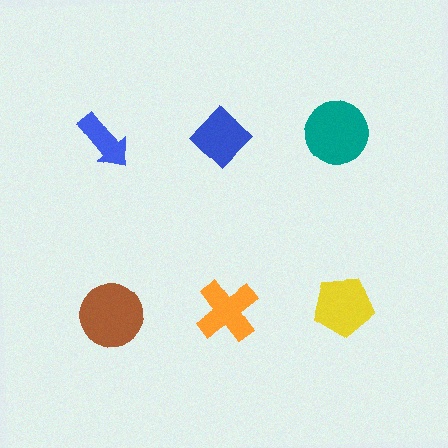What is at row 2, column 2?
An orange cross.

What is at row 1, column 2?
A blue diamond.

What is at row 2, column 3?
A yellow pentagon.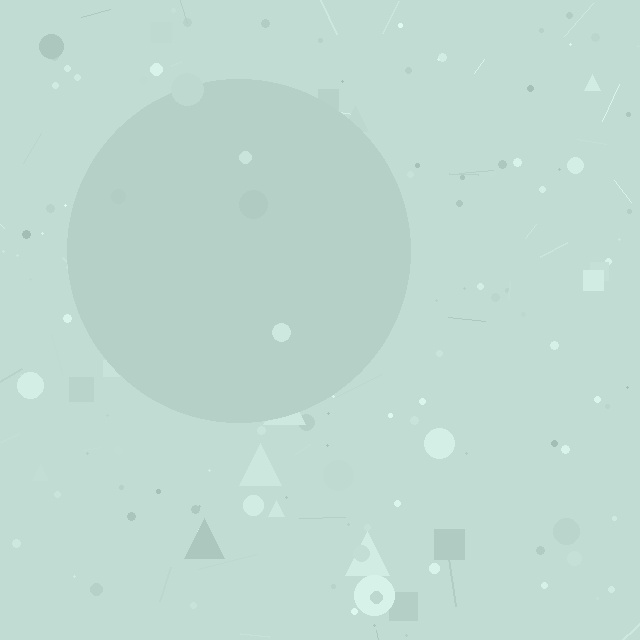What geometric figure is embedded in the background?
A circle is embedded in the background.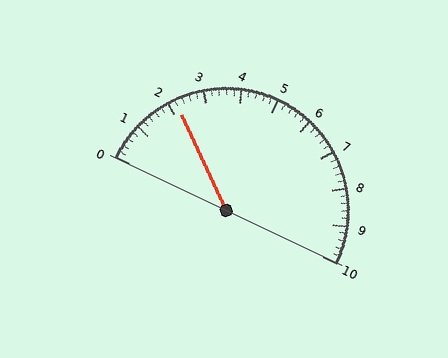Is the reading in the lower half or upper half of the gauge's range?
The reading is in the lower half of the range (0 to 10).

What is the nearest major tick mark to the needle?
The nearest major tick mark is 2.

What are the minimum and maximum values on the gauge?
The gauge ranges from 0 to 10.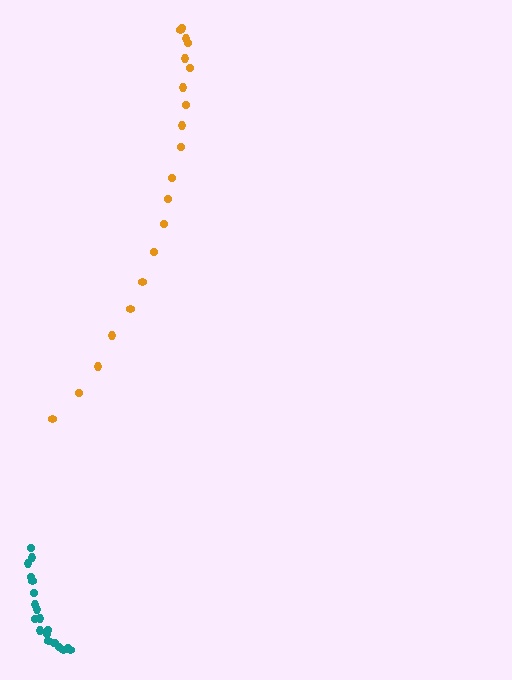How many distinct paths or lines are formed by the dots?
There are 2 distinct paths.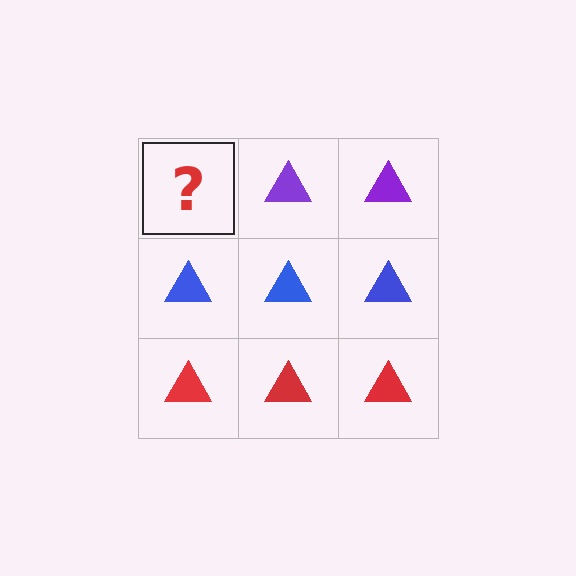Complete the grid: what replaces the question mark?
The question mark should be replaced with a purple triangle.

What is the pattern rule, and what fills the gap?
The rule is that each row has a consistent color. The gap should be filled with a purple triangle.